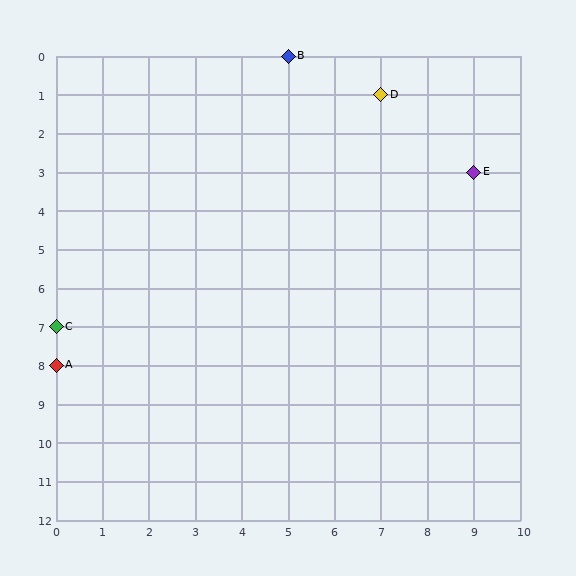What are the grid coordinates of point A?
Point A is at grid coordinates (0, 8).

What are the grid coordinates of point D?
Point D is at grid coordinates (7, 1).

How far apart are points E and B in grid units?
Points E and B are 4 columns and 3 rows apart (about 5.0 grid units diagonally).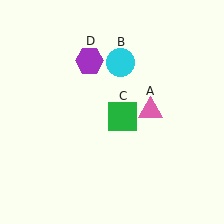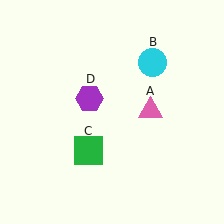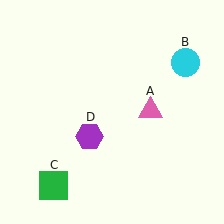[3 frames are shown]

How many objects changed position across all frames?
3 objects changed position: cyan circle (object B), green square (object C), purple hexagon (object D).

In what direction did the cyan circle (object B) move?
The cyan circle (object B) moved right.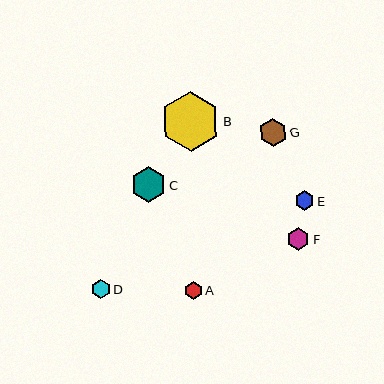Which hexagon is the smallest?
Hexagon A is the smallest with a size of approximately 18 pixels.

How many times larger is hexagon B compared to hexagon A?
Hexagon B is approximately 3.4 times the size of hexagon A.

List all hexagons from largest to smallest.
From largest to smallest: B, C, G, F, E, D, A.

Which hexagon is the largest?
Hexagon B is the largest with a size of approximately 60 pixels.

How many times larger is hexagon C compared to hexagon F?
Hexagon C is approximately 1.6 times the size of hexagon F.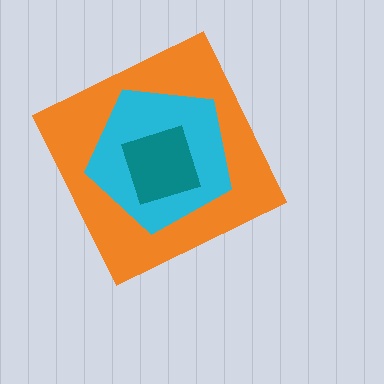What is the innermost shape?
The teal square.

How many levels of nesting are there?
3.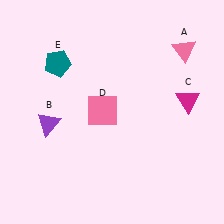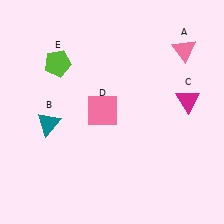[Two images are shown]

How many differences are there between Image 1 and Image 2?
There are 2 differences between the two images.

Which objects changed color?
B changed from purple to teal. E changed from teal to lime.